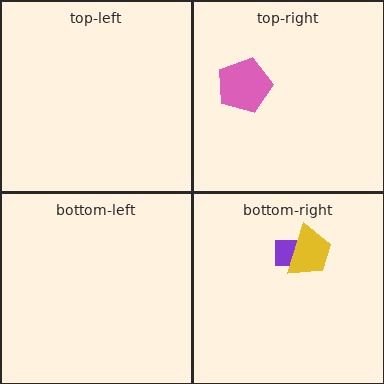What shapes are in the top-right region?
The pink pentagon.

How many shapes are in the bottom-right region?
2.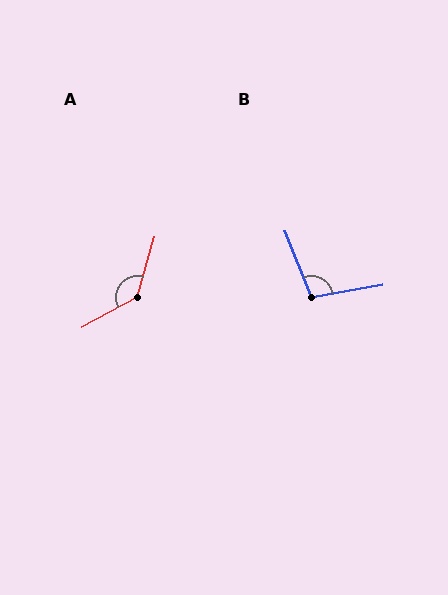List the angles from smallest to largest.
B (102°), A (134°).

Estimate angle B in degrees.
Approximately 102 degrees.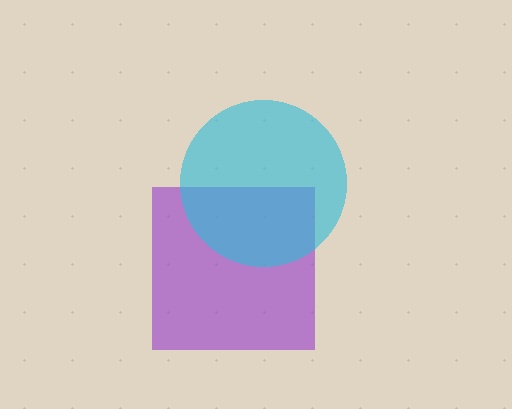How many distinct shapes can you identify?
There are 2 distinct shapes: a purple square, a cyan circle.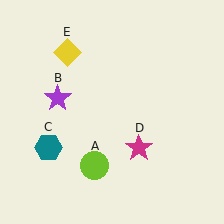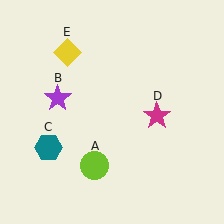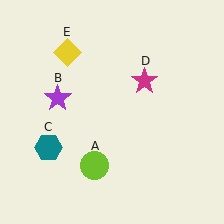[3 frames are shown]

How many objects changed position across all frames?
1 object changed position: magenta star (object D).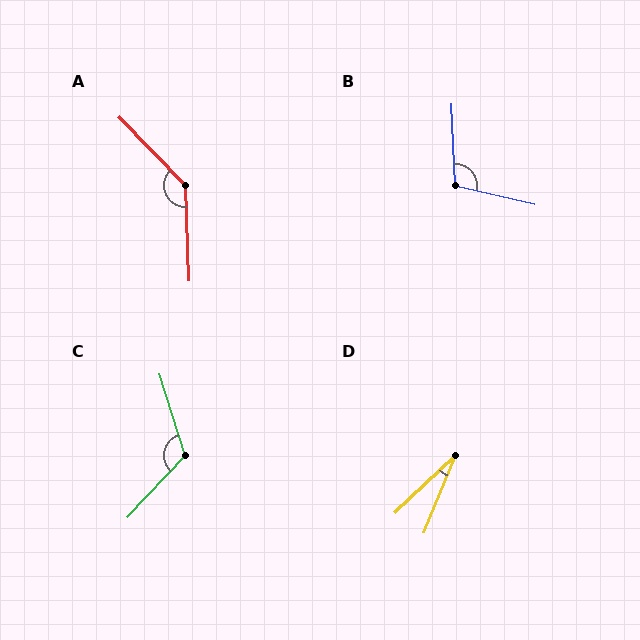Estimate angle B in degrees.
Approximately 105 degrees.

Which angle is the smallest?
D, at approximately 25 degrees.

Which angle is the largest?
A, at approximately 138 degrees.